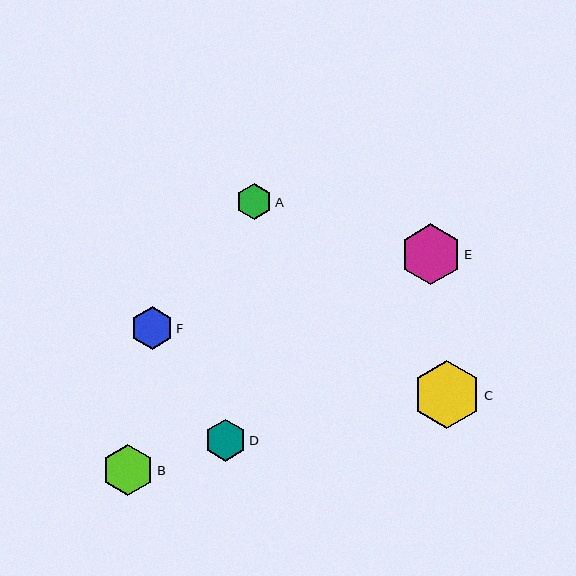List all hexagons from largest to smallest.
From largest to smallest: C, E, B, F, D, A.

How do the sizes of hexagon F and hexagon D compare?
Hexagon F and hexagon D are approximately the same size.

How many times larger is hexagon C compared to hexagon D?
Hexagon C is approximately 1.6 times the size of hexagon D.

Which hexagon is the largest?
Hexagon C is the largest with a size of approximately 68 pixels.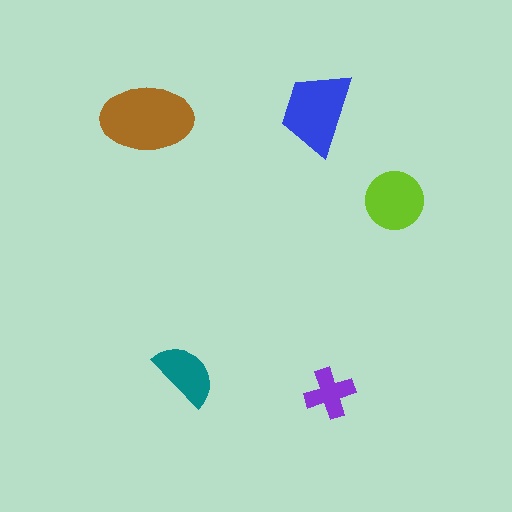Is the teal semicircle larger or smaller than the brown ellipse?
Smaller.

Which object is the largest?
The brown ellipse.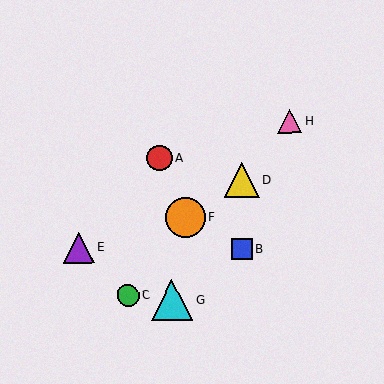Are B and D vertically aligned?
Yes, both are at x≈242.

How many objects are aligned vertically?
2 objects (B, D) are aligned vertically.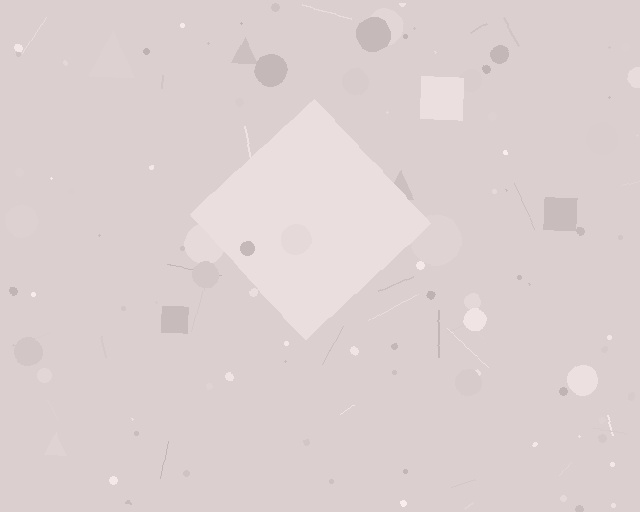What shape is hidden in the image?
A diamond is hidden in the image.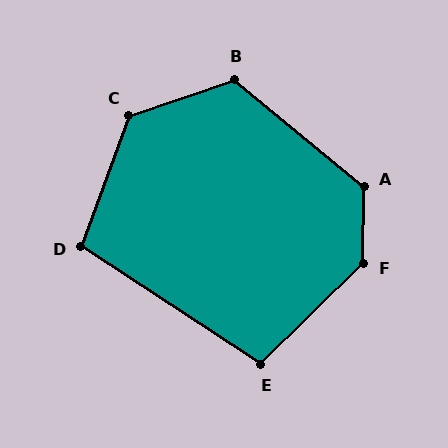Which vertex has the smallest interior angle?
E, at approximately 102 degrees.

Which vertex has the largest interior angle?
F, at approximately 135 degrees.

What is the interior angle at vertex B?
Approximately 122 degrees (obtuse).